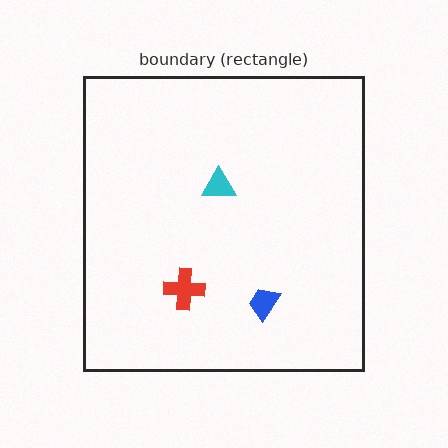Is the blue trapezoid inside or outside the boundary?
Inside.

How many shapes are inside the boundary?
3 inside, 0 outside.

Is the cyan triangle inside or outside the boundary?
Inside.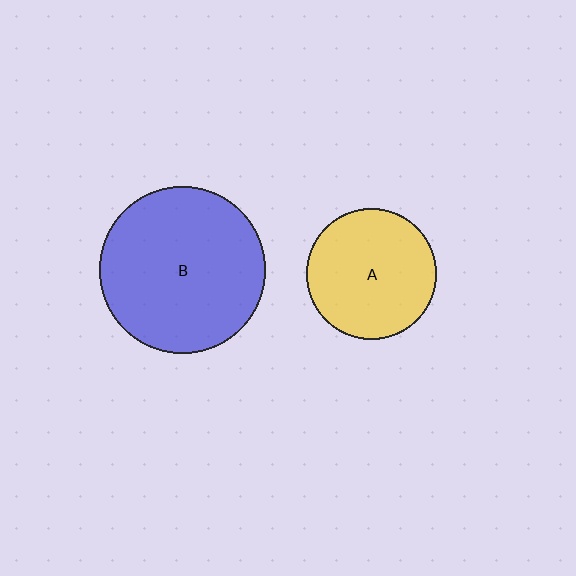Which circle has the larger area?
Circle B (blue).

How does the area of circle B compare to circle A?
Approximately 1.6 times.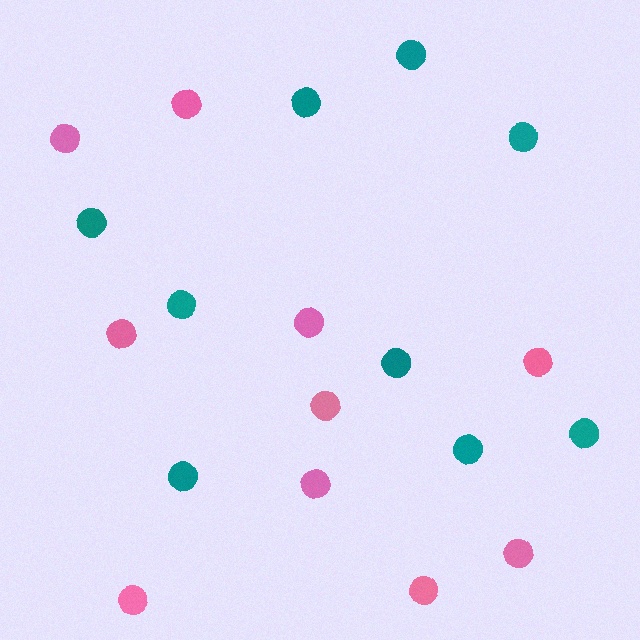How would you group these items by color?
There are 2 groups: one group of teal circles (9) and one group of pink circles (10).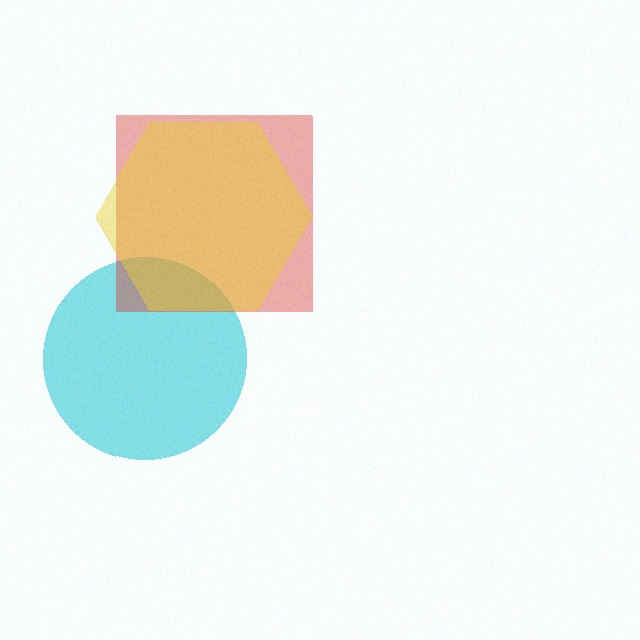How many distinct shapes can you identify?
There are 3 distinct shapes: a cyan circle, a red square, a yellow hexagon.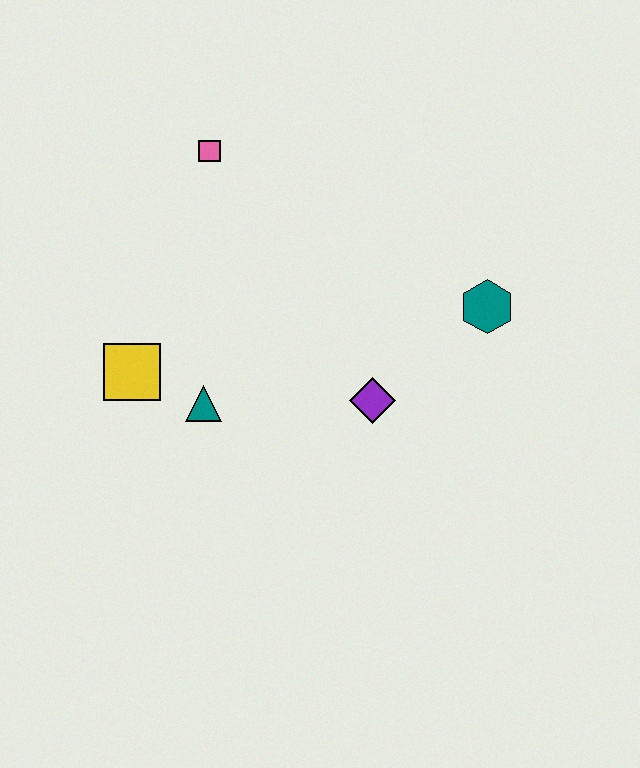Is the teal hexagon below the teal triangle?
No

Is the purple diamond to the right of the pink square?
Yes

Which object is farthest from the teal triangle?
The teal hexagon is farthest from the teal triangle.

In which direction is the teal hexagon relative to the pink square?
The teal hexagon is to the right of the pink square.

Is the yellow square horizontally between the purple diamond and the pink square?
No